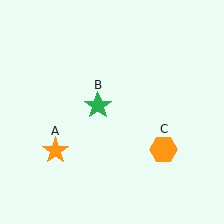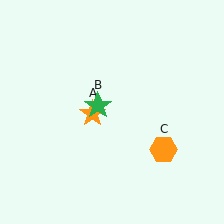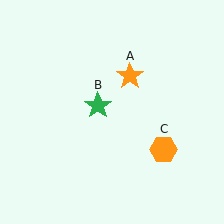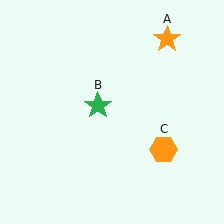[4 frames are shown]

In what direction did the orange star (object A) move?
The orange star (object A) moved up and to the right.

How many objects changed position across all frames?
1 object changed position: orange star (object A).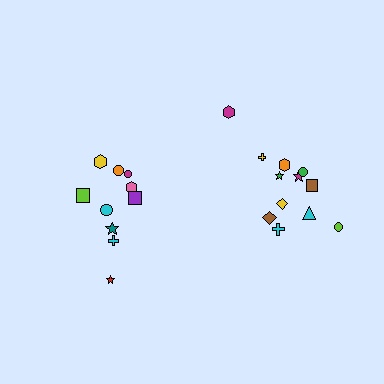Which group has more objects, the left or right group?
The right group.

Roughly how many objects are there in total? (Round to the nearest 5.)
Roughly 20 objects in total.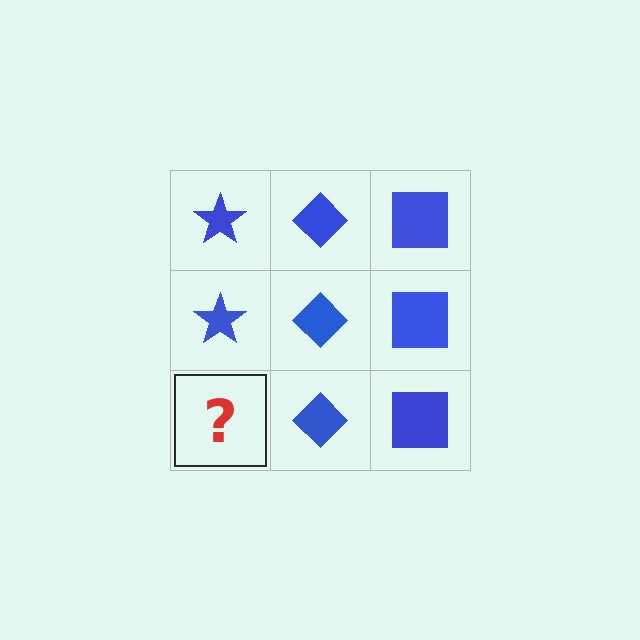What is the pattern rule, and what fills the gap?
The rule is that each column has a consistent shape. The gap should be filled with a blue star.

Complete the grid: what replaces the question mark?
The question mark should be replaced with a blue star.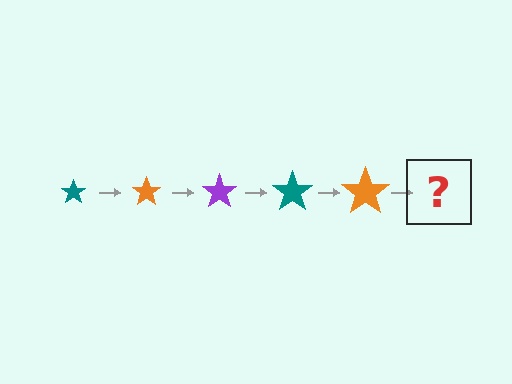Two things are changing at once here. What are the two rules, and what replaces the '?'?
The two rules are that the star grows larger each step and the color cycles through teal, orange, and purple. The '?' should be a purple star, larger than the previous one.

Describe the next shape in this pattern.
It should be a purple star, larger than the previous one.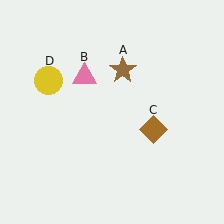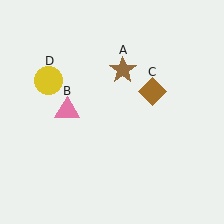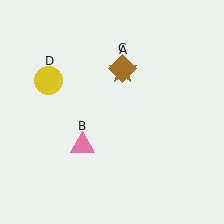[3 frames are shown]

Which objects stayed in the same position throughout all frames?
Brown star (object A) and yellow circle (object D) remained stationary.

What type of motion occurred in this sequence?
The pink triangle (object B), brown diamond (object C) rotated counterclockwise around the center of the scene.